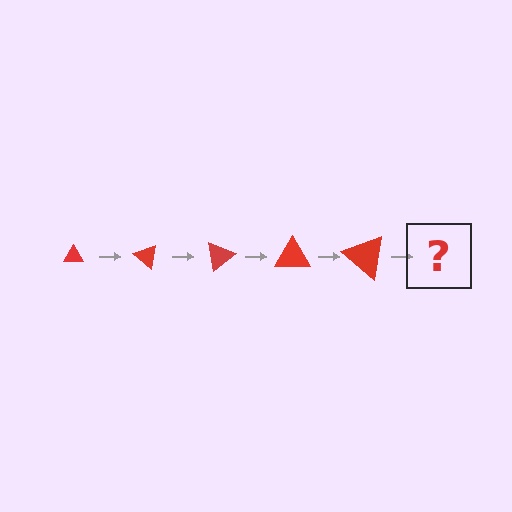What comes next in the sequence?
The next element should be a triangle, larger than the previous one and rotated 200 degrees from the start.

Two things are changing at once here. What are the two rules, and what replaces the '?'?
The two rules are that the triangle grows larger each step and it rotates 40 degrees each step. The '?' should be a triangle, larger than the previous one and rotated 200 degrees from the start.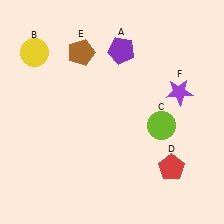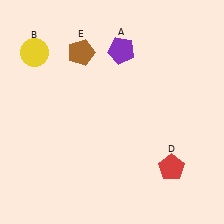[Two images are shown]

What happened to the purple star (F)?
The purple star (F) was removed in Image 2. It was in the top-right area of Image 1.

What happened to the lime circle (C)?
The lime circle (C) was removed in Image 2. It was in the bottom-right area of Image 1.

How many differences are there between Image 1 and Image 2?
There are 2 differences between the two images.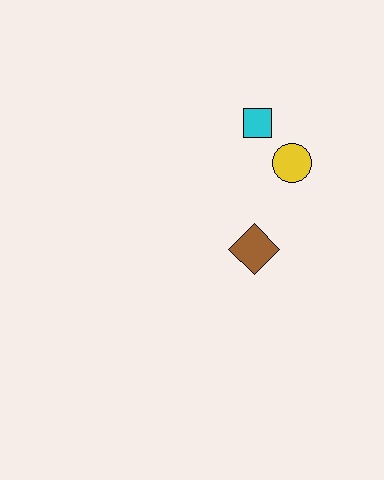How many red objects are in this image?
There are no red objects.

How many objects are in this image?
There are 3 objects.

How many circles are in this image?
There is 1 circle.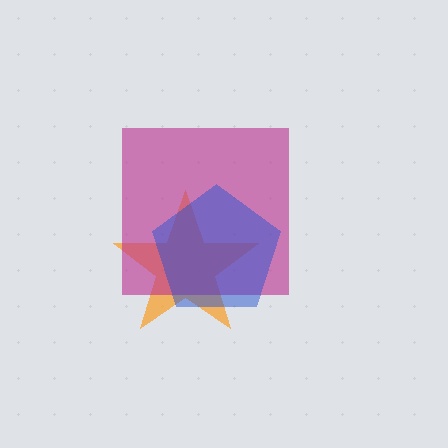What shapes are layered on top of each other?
The layered shapes are: an orange star, a magenta square, a blue pentagon.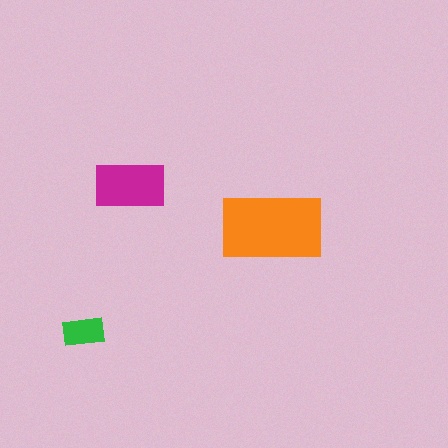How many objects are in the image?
There are 3 objects in the image.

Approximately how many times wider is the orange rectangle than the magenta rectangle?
About 1.5 times wider.